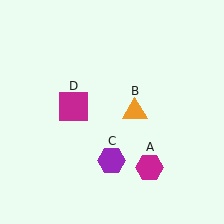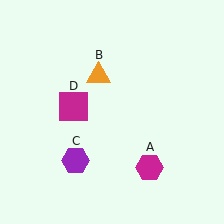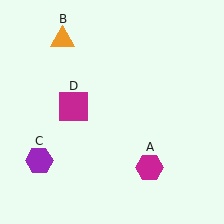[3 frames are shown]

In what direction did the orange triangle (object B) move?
The orange triangle (object B) moved up and to the left.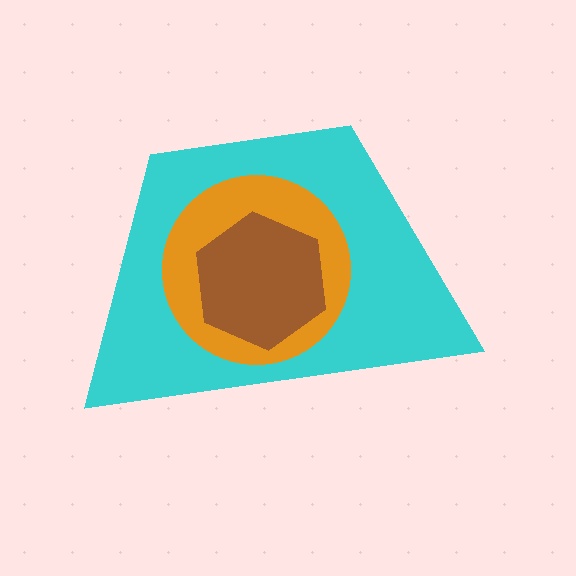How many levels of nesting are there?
3.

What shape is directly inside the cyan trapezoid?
The orange circle.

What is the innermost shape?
The brown hexagon.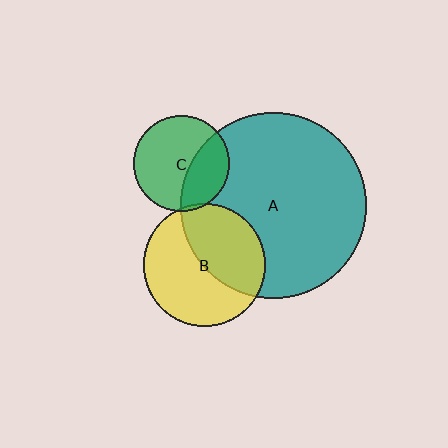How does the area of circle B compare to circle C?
Approximately 1.6 times.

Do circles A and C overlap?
Yes.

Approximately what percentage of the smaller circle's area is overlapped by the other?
Approximately 35%.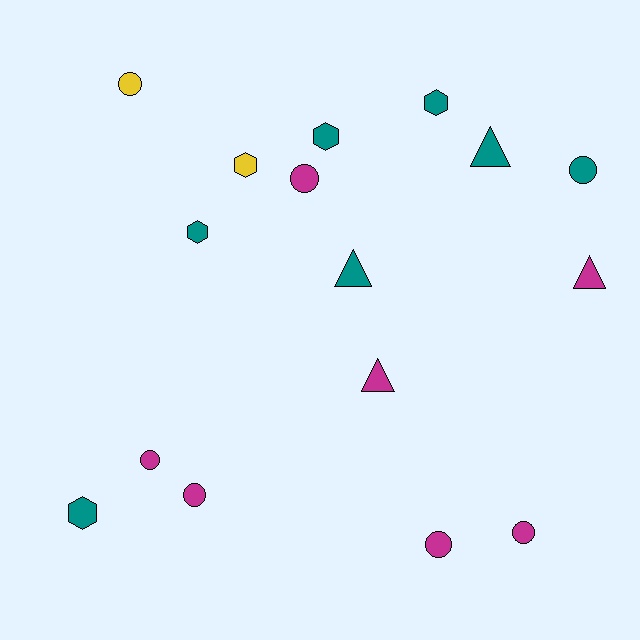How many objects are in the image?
There are 16 objects.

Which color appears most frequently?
Teal, with 7 objects.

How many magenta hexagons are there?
There are no magenta hexagons.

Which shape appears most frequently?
Circle, with 7 objects.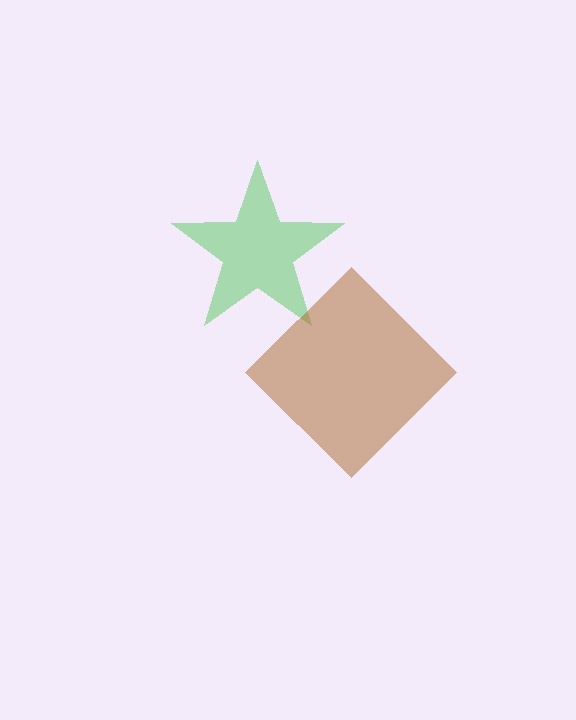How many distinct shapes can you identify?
There are 2 distinct shapes: a green star, a brown diamond.